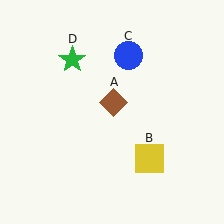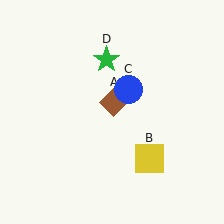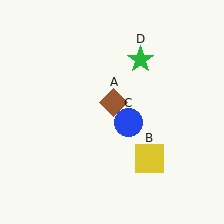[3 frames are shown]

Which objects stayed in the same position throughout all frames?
Brown diamond (object A) and yellow square (object B) remained stationary.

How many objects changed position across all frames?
2 objects changed position: blue circle (object C), green star (object D).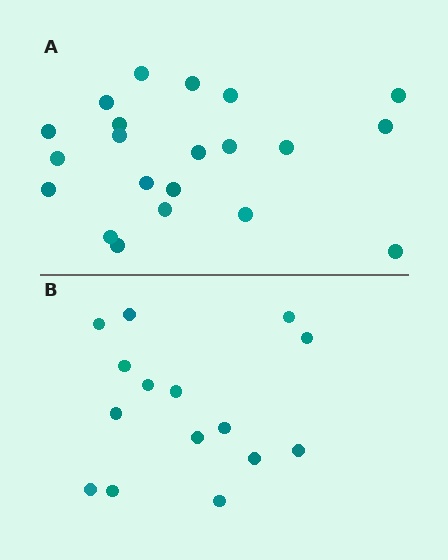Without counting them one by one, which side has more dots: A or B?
Region A (the top region) has more dots.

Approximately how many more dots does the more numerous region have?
Region A has about 6 more dots than region B.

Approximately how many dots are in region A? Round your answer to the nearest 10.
About 20 dots. (The exact count is 21, which rounds to 20.)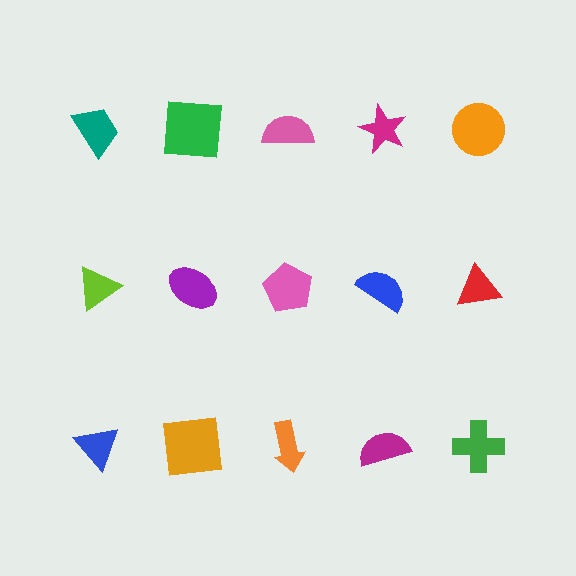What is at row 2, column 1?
A lime triangle.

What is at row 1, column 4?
A magenta star.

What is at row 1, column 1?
A teal trapezoid.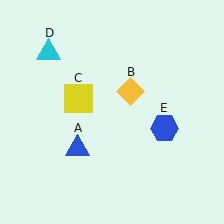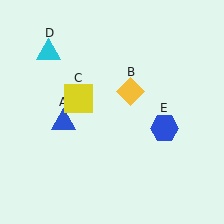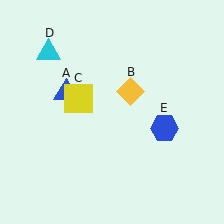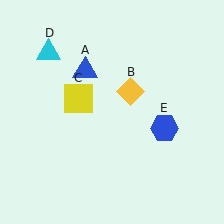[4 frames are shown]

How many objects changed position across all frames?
1 object changed position: blue triangle (object A).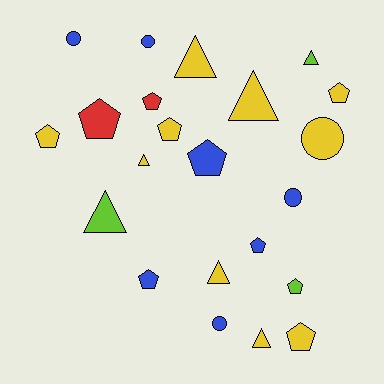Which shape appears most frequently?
Pentagon, with 10 objects.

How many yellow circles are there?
There is 1 yellow circle.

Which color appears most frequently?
Yellow, with 10 objects.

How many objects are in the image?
There are 22 objects.